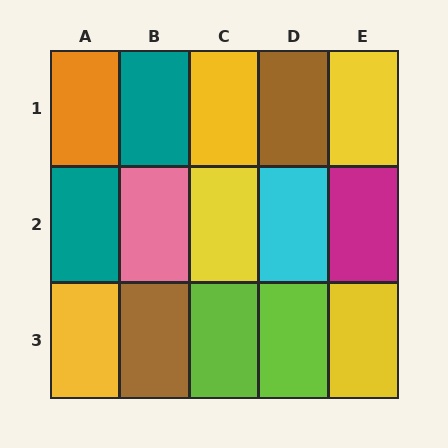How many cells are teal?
2 cells are teal.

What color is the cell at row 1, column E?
Yellow.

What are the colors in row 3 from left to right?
Yellow, brown, lime, lime, yellow.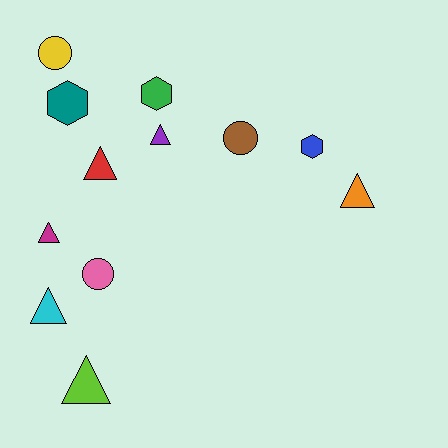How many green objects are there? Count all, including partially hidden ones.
There is 1 green object.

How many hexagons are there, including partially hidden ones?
There are 3 hexagons.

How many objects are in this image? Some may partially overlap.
There are 12 objects.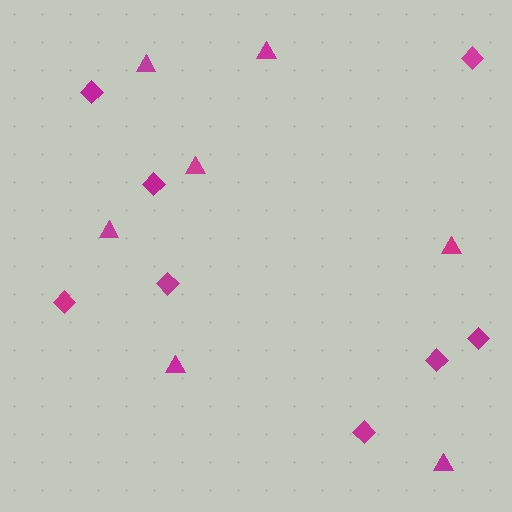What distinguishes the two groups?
There are 2 groups: one group of triangles (7) and one group of diamonds (8).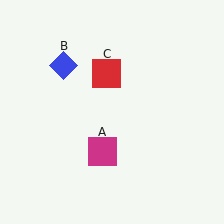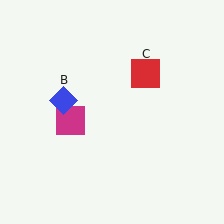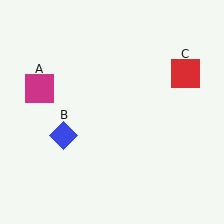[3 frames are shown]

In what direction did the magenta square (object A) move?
The magenta square (object A) moved up and to the left.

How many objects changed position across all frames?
3 objects changed position: magenta square (object A), blue diamond (object B), red square (object C).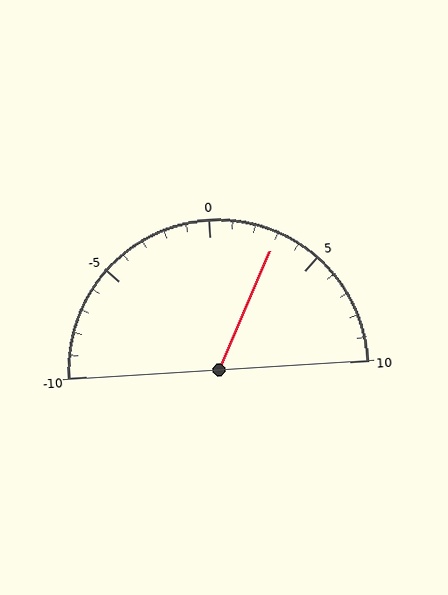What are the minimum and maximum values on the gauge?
The gauge ranges from -10 to 10.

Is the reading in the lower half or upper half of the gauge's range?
The reading is in the upper half of the range (-10 to 10).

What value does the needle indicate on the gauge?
The needle indicates approximately 3.